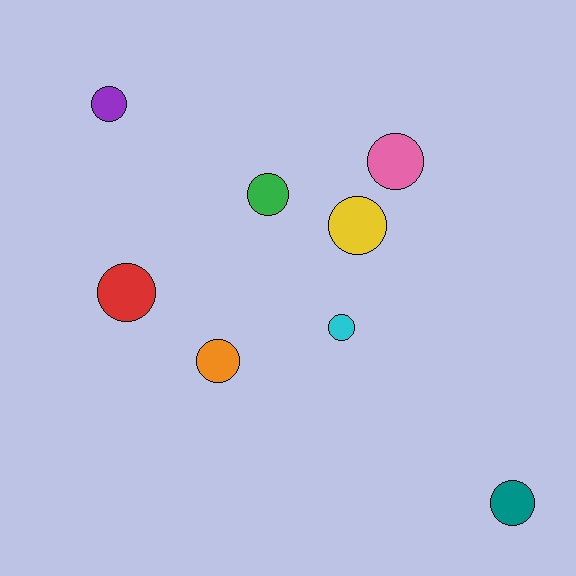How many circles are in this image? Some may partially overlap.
There are 8 circles.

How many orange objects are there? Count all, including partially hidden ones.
There is 1 orange object.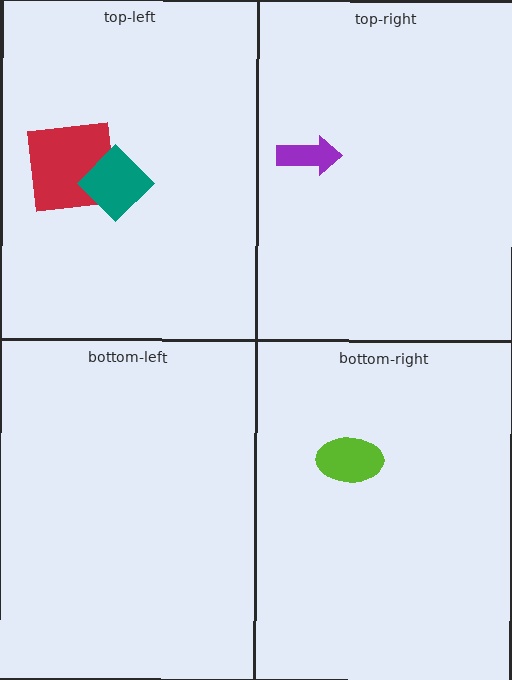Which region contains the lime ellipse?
The bottom-right region.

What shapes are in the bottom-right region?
The lime ellipse.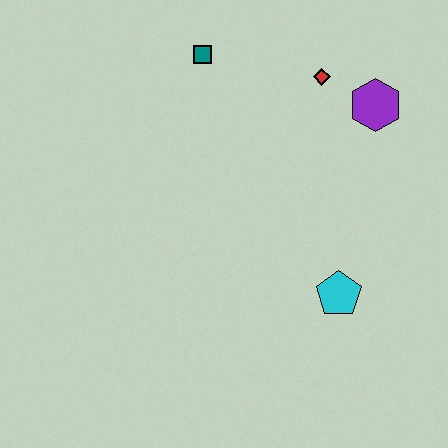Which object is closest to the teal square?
The red diamond is closest to the teal square.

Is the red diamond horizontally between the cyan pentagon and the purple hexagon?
No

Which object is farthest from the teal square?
The cyan pentagon is farthest from the teal square.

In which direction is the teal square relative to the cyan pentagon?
The teal square is above the cyan pentagon.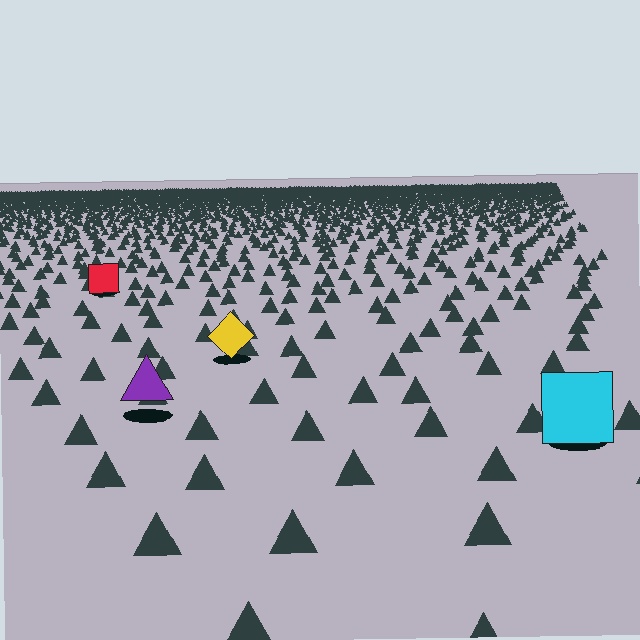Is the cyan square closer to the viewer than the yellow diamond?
Yes. The cyan square is closer — you can tell from the texture gradient: the ground texture is coarser near it.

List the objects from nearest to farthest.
From nearest to farthest: the cyan square, the purple triangle, the yellow diamond, the red square.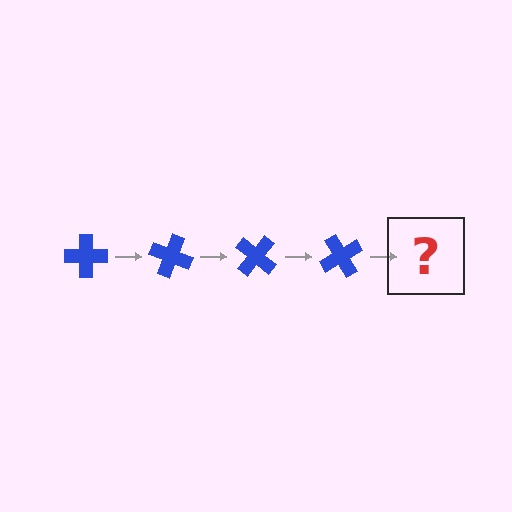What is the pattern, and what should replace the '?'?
The pattern is that the cross rotates 20 degrees each step. The '?' should be a blue cross rotated 80 degrees.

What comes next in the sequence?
The next element should be a blue cross rotated 80 degrees.